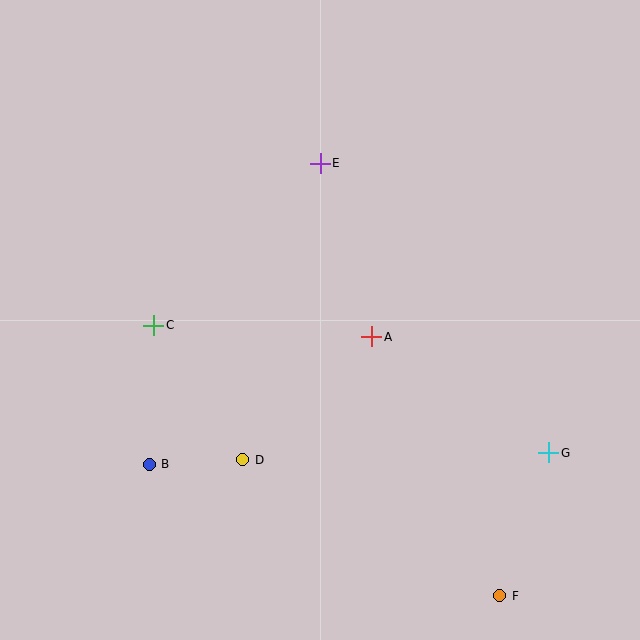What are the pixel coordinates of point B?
Point B is at (149, 464).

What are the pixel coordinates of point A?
Point A is at (372, 337).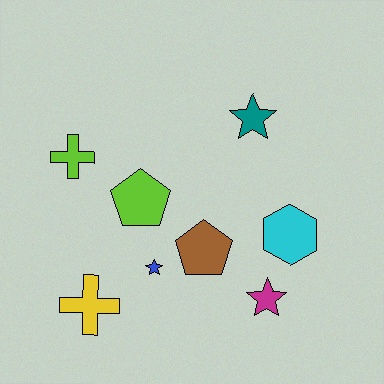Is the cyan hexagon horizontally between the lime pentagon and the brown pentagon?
No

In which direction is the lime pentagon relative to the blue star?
The lime pentagon is above the blue star.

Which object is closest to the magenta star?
The cyan hexagon is closest to the magenta star.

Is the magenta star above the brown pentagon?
No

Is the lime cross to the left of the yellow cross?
Yes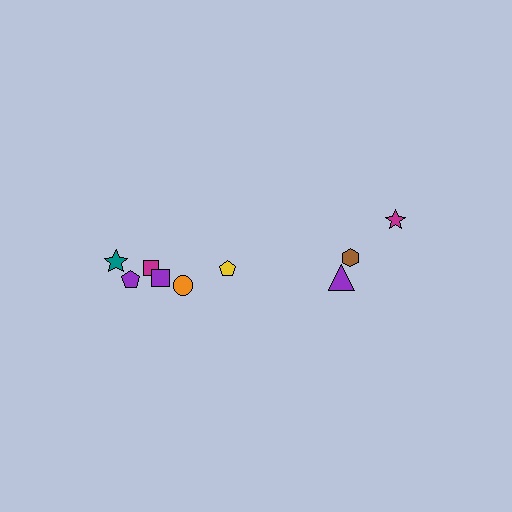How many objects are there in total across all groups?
There are 9 objects.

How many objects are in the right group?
There are 3 objects.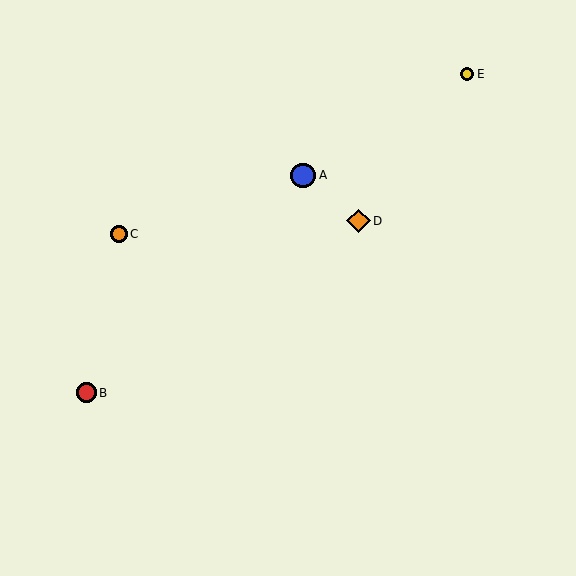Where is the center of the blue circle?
The center of the blue circle is at (303, 175).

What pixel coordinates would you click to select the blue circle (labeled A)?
Click at (303, 175) to select the blue circle A.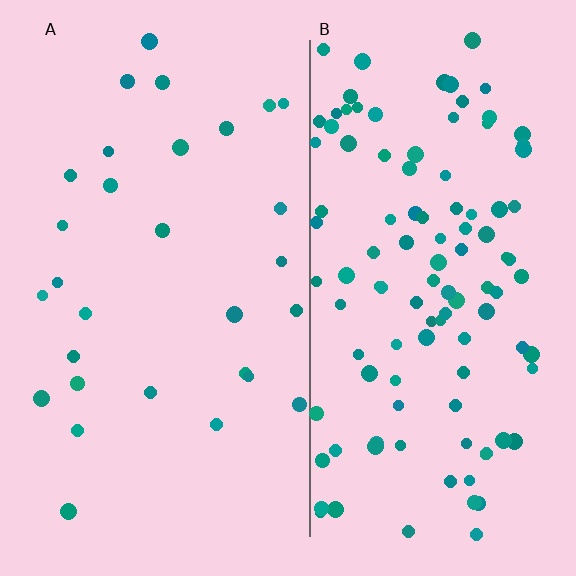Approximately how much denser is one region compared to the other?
Approximately 3.8× — region B over region A.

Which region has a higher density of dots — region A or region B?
B (the right).